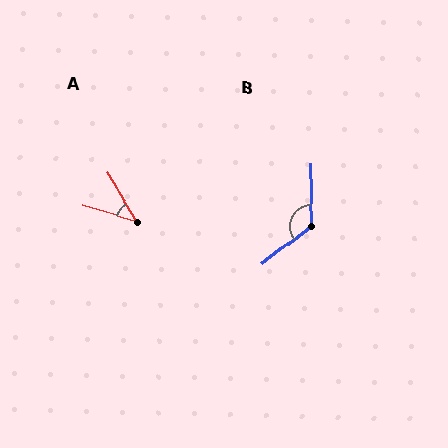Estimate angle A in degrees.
Approximately 42 degrees.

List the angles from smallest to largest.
A (42°), B (127°).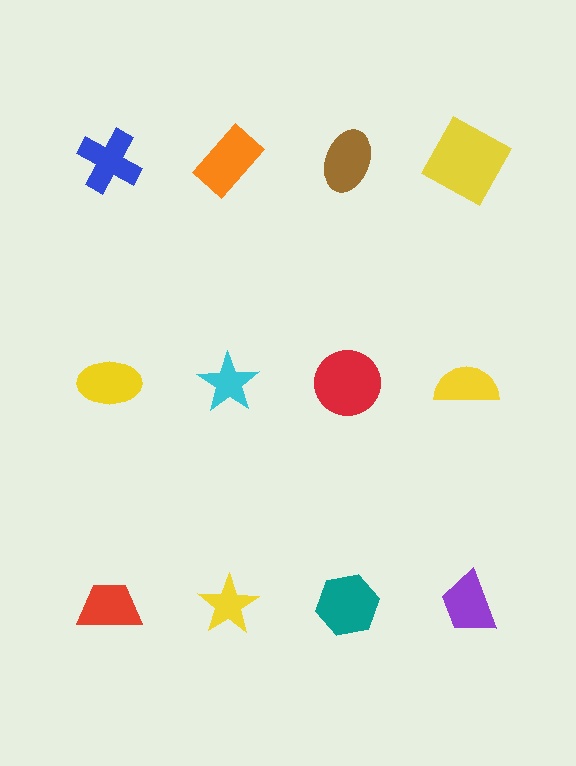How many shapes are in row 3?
4 shapes.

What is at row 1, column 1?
A blue cross.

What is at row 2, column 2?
A cyan star.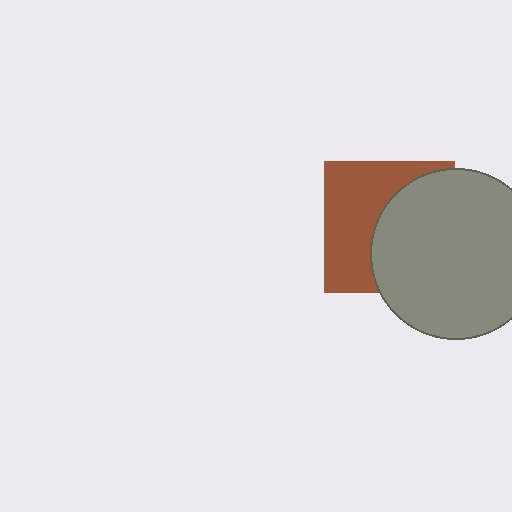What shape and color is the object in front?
The object in front is a gray circle.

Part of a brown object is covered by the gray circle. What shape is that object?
It is a square.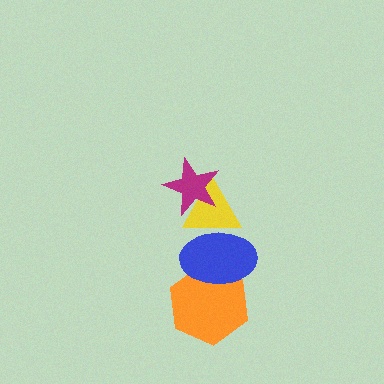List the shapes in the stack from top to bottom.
From top to bottom: the magenta star, the yellow triangle, the blue ellipse, the orange hexagon.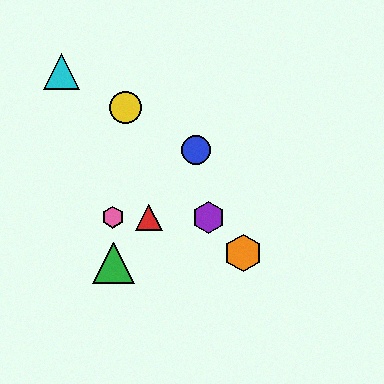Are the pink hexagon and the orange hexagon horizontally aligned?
No, the pink hexagon is at y≈217 and the orange hexagon is at y≈253.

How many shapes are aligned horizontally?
3 shapes (the red triangle, the purple hexagon, the pink hexagon) are aligned horizontally.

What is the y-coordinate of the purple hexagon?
The purple hexagon is at y≈217.